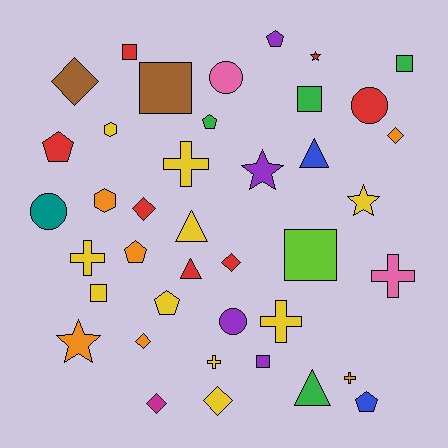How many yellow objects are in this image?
There are 10 yellow objects.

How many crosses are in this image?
There are 6 crosses.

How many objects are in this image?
There are 40 objects.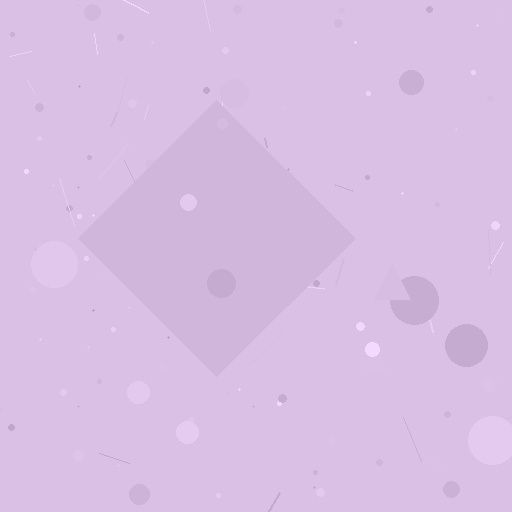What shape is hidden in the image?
A diamond is hidden in the image.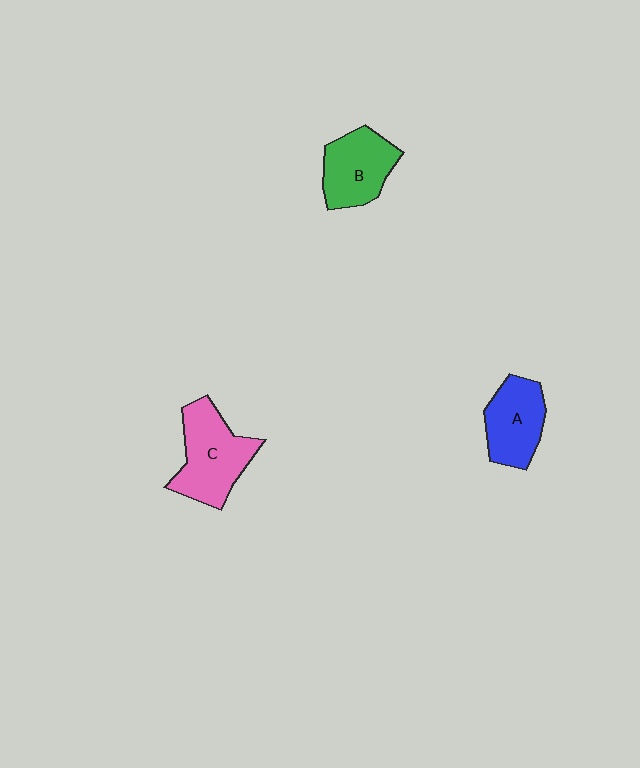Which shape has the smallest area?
Shape A (blue).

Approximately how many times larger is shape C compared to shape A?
Approximately 1.3 times.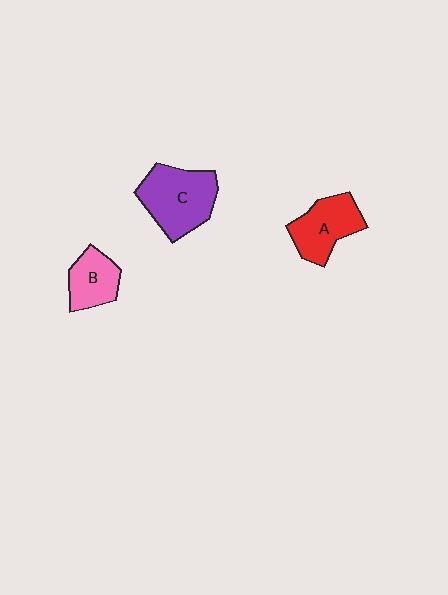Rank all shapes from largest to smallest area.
From largest to smallest: C (purple), A (red), B (pink).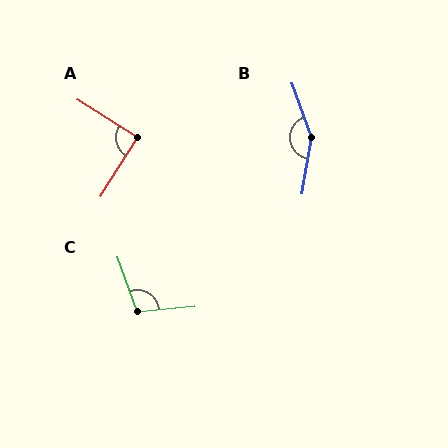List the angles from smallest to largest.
A (90°), C (104°), B (151°).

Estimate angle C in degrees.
Approximately 104 degrees.